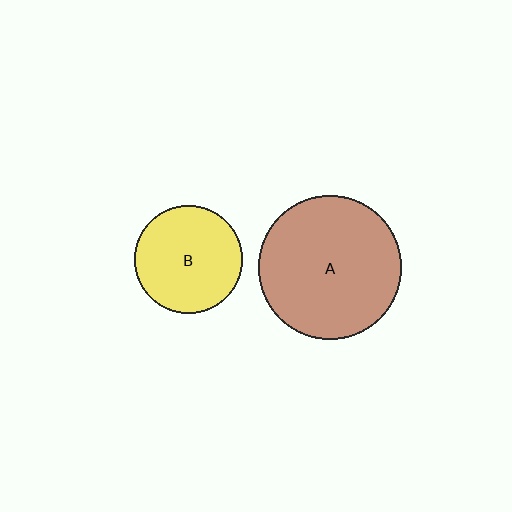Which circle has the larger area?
Circle A (brown).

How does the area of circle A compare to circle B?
Approximately 1.8 times.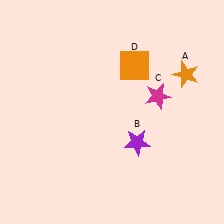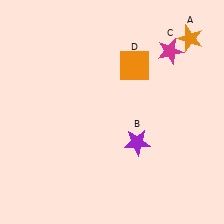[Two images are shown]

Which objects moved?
The objects that moved are: the orange star (A), the magenta star (C).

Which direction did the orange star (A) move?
The orange star (A) moved up.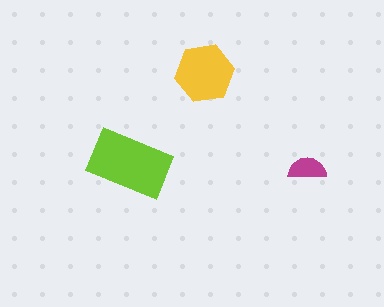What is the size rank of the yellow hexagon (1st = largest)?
2nd.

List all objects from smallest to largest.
The magenta semicircle, the yellow hexagon, the lime rectangle.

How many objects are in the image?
There are 3 objects in the image.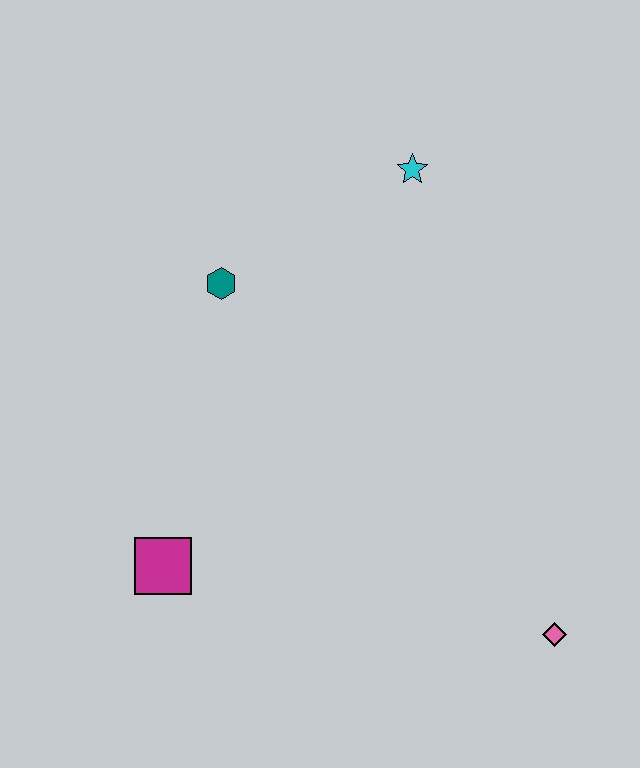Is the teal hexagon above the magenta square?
Yes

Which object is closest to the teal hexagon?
The cyan star is closest to the teal hexagon.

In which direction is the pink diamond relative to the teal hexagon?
The pink diamond is below the teal hexagon.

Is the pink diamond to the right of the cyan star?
Yes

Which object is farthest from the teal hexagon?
The pink diamond is farthest from the teal hexagon.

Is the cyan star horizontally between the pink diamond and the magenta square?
Yes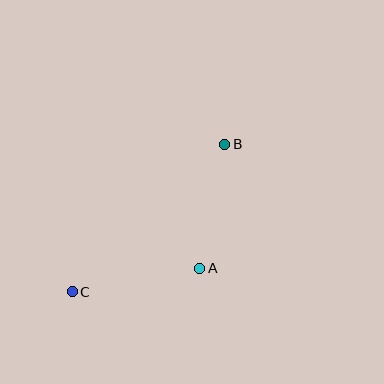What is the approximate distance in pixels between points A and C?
The distance between A and C is approximately 129 pixels.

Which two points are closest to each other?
Points A and B are closest to each other.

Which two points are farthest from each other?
Points B and C are farthest from each other.